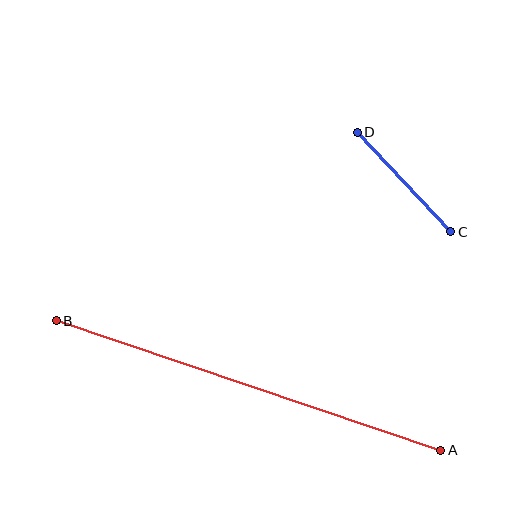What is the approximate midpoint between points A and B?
The midpoint is at approximately (249, 385) pixels.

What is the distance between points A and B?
The distance is approximately 406 pixels.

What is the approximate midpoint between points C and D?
The midpoint is at approximately (404, 182) pixels.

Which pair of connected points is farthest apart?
Points A and B are farthest apart.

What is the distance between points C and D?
The distance is approximately 136 pixels.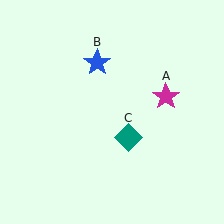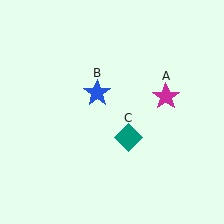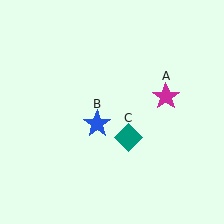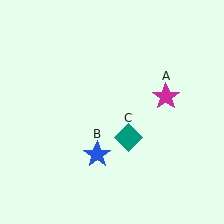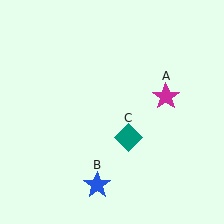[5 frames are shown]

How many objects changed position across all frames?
1 object changed position: blue star (object B).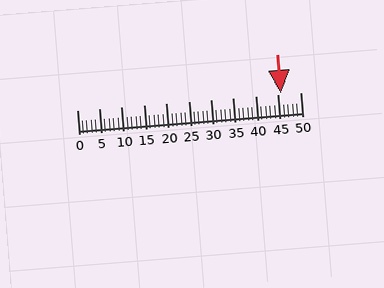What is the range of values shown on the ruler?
The ruler shows values from 0 to 50.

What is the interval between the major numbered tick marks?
The major tick marks are spaced 5 units apart.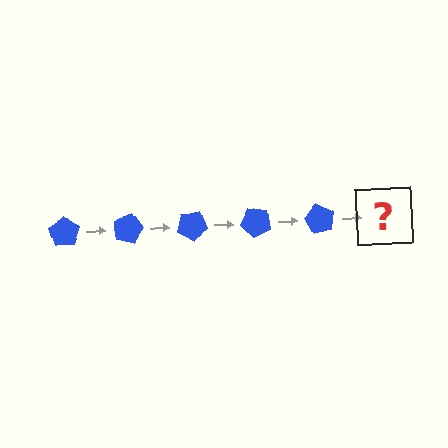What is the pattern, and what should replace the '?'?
The pattern is that the pentagon rotates 15 degrees each step. The '?' should be a blue pentagon rotated 75 degrees.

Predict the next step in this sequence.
The next step is a blue pentagon rotated 75 degrees.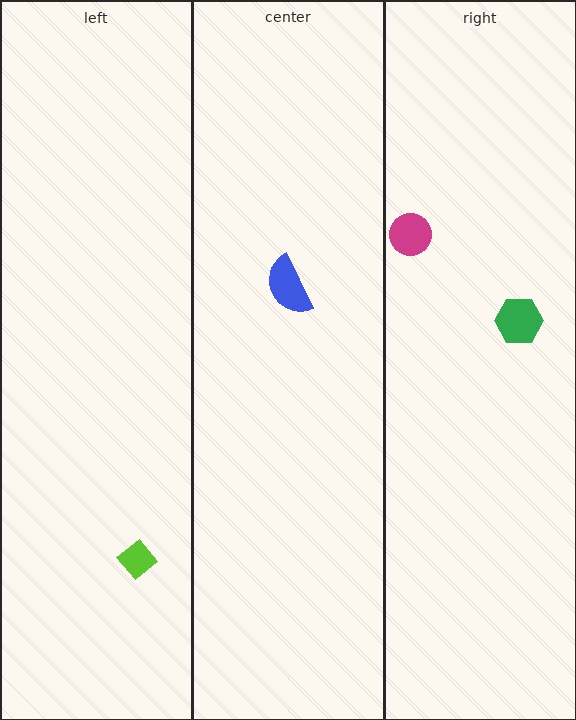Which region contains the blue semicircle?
The center region.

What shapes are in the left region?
The lime diamond.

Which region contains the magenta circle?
The right region.